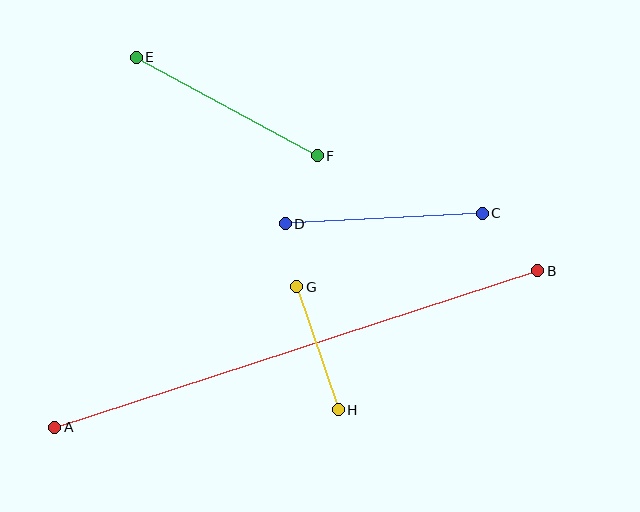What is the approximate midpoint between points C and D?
The midpoint is at approximately (384, 218) pixels.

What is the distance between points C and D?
The distance is approximately 197 pixels.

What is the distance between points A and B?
The distance is approximately 508 pixels.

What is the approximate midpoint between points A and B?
The midpoint is at approximately (296, 349) pixels.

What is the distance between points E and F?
The distance is approximately 206 pixels.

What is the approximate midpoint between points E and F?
The midpoint is at approximately (227, 106) pixels.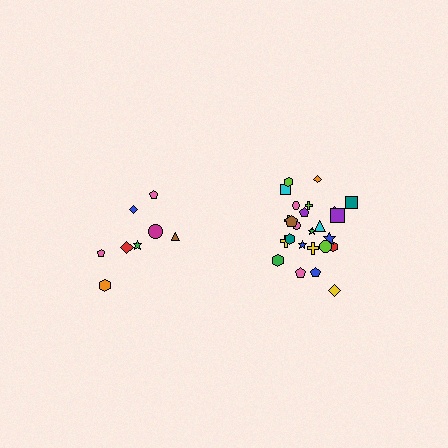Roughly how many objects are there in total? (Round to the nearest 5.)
Roughly 35 objects in total.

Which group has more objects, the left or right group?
The right group.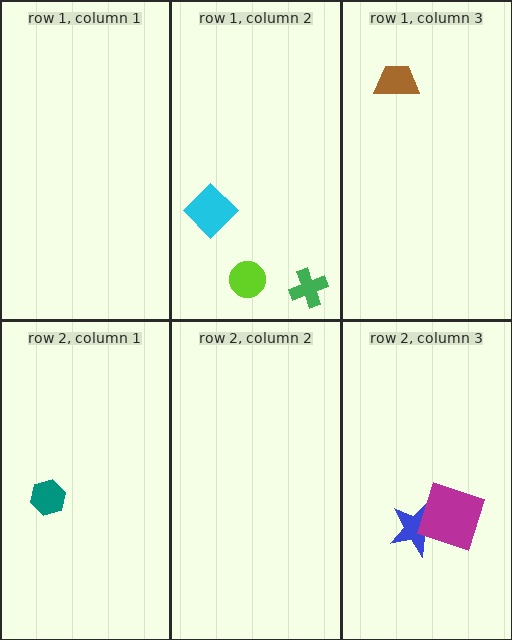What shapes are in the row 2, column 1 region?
The teal hexagon.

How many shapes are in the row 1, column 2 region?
3.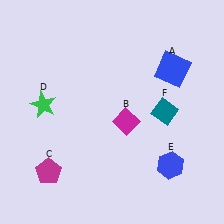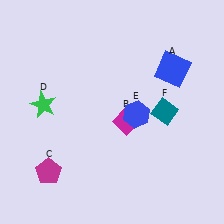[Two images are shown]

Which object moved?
The blue hexagon (E) moved up.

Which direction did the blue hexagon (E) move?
The blue hexagon (E) moved up.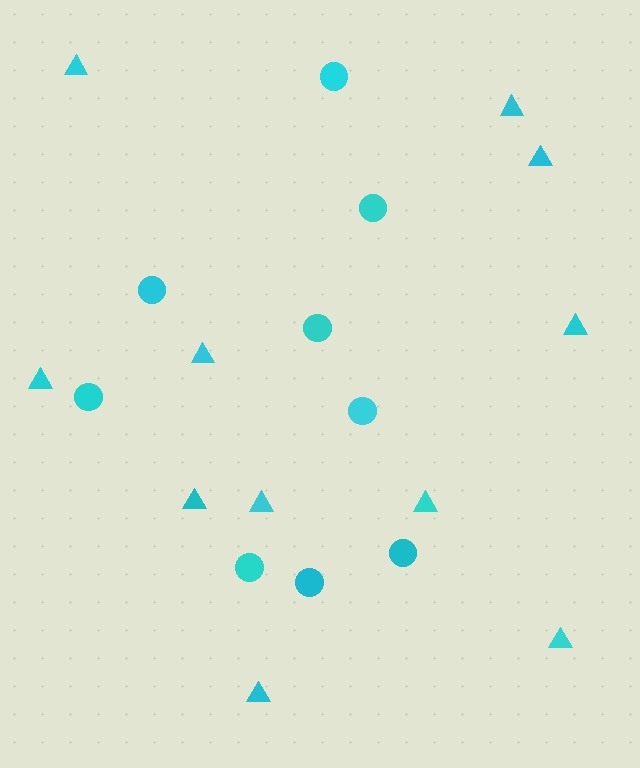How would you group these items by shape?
There are 2 groups: one group of triangles (11) and one group of circles (9).